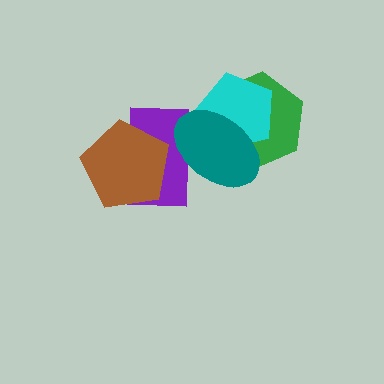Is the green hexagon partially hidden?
Yes, it is partially covered by another shape.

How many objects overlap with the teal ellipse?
3 objects overlap with the teal ellipse.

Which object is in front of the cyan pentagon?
The teal ellipse is in front of the cyan pentagon.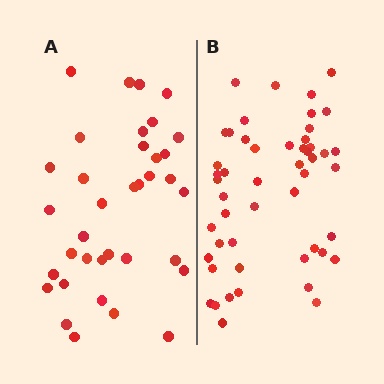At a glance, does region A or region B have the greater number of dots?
Region B (the right region) has more dots.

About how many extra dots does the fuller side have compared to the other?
Region B has approximately 15 more dots than region A.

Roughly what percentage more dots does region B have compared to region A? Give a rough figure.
About 40% more.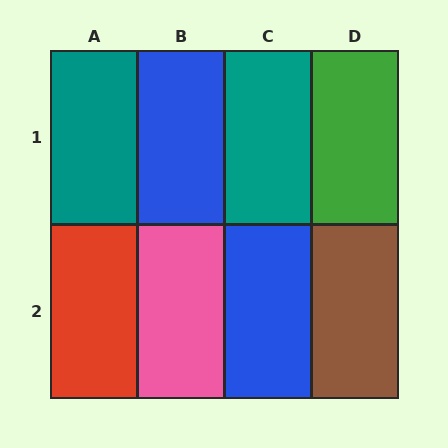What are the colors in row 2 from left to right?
Red, pink, blue, brown.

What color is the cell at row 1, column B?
Blue.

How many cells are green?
1 cell is green.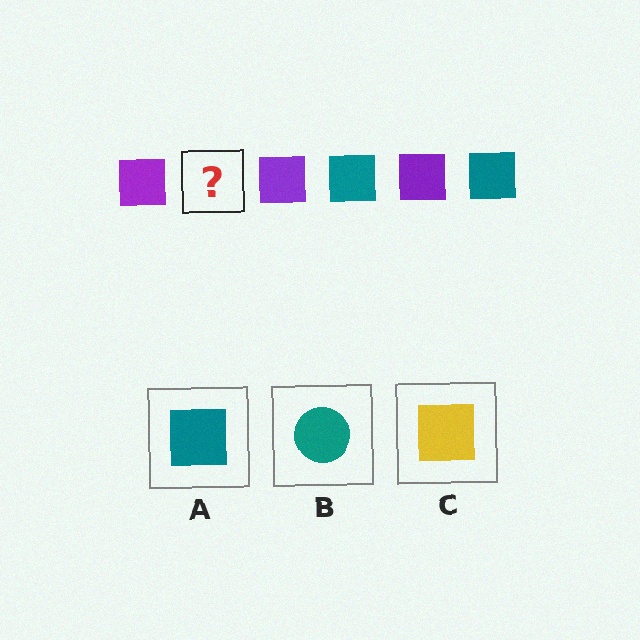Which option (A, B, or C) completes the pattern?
A.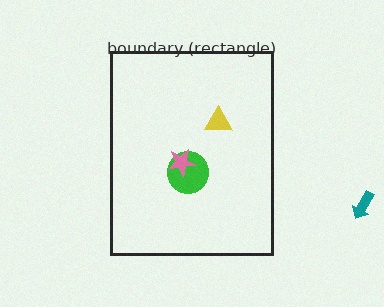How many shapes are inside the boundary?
3 inside, 1 outside.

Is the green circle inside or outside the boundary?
Inside.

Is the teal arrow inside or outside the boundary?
Outside.